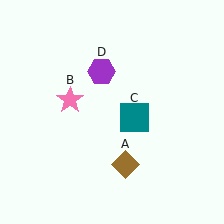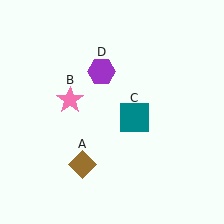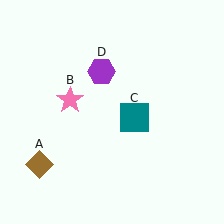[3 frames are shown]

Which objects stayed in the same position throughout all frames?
Pink star (object B) and teal square (object C) and purple hexagon (object D) remained stationary.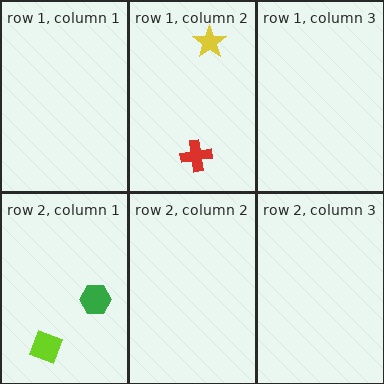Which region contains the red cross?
The row 1, column 2 region.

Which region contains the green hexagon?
The row 2, column 1 region.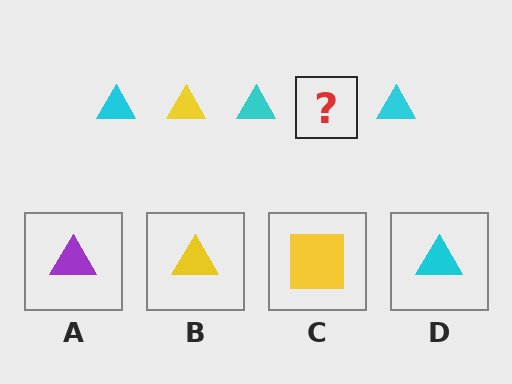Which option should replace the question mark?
Option B.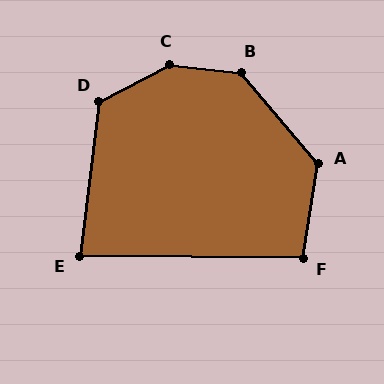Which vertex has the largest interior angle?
C, at approximately 146 degrees.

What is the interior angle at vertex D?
Approximately 125 degrees (obtuse).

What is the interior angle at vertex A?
Approximately 131 degrees (obtuse).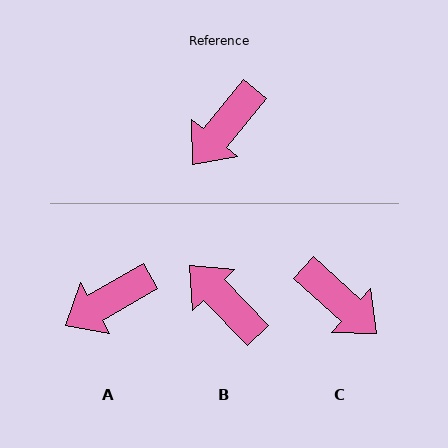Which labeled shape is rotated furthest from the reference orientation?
B, about 96 degrees away.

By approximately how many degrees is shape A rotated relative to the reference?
Approximately 21 degrees clockwise.